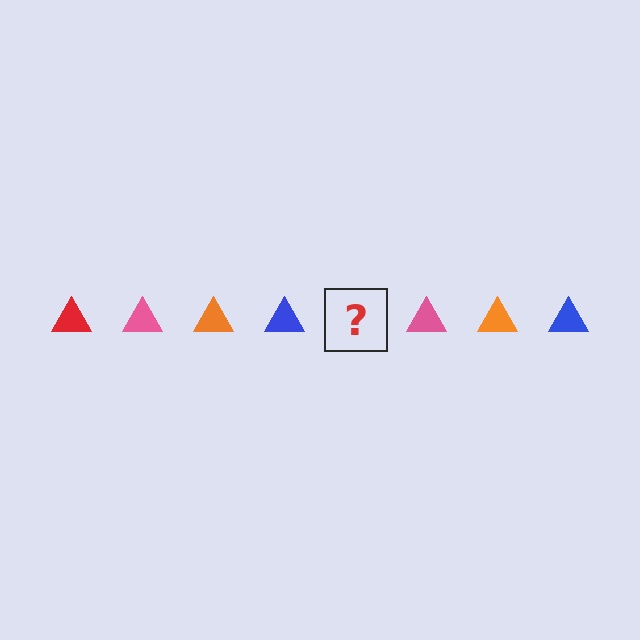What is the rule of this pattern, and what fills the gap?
The rule is that the pattern cycles through red, pink, orange, blue triangles. The gap should be filled with a red triangle.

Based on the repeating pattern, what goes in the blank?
The blank should be a red triangle.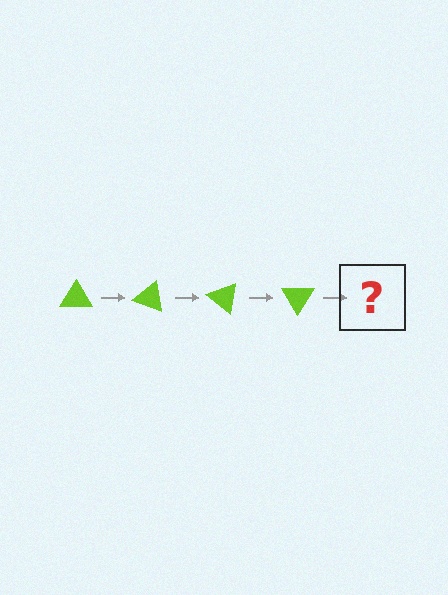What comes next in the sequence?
The next element should be a lime triangle rotated 80 degrees.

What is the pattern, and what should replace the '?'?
The pattern is that the triangle rotates 20 degrees each step. The '?' should be a lime triangle rotated 80 degrees.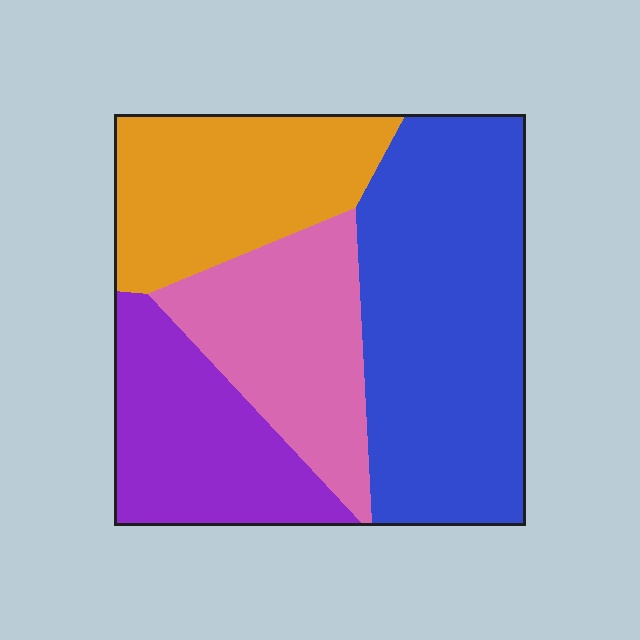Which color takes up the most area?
Blue, at roughly 40%.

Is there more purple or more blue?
Blue.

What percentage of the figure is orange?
Orange covers 22% of the figure.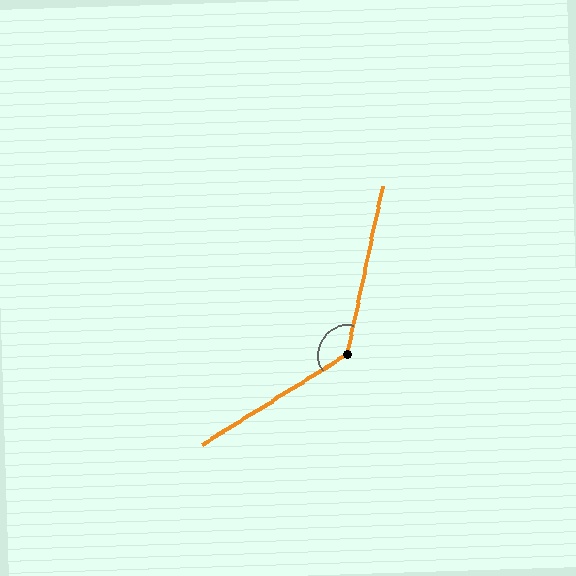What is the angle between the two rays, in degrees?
Approximately 134 degrees.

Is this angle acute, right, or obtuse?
It is obtuse.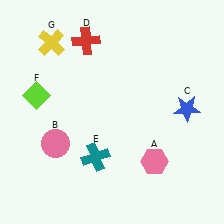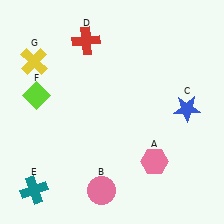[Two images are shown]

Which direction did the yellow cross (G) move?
The yellow cross (G) moved down.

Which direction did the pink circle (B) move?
The pink circle (B) moved down.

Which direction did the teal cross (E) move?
The teal cross (E) moved left.